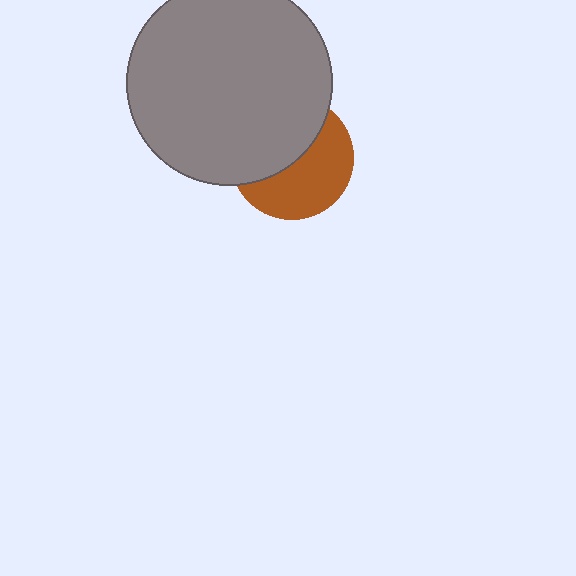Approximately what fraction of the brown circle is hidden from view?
Roughly 49% of the brown circle is hidden behind the gray circle.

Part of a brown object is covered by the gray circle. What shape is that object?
It is a circle.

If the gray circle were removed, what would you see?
You would see the complete brown circle.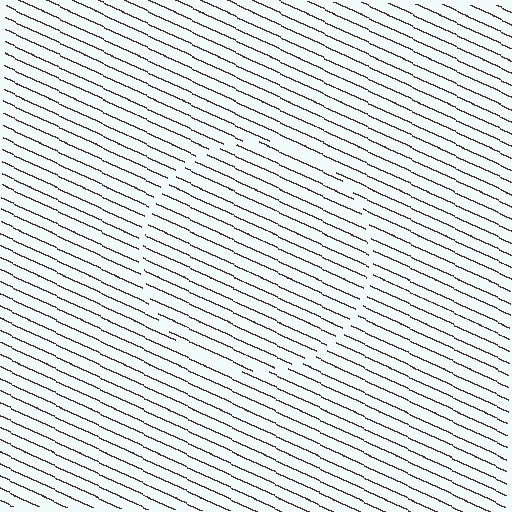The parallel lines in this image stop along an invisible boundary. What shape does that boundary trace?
An illusory circle. The interior of the shape contains the same grating, shifted by half a period — the contour is defined by the phase discontinuity where line-ends from the inner and outer gratings abut.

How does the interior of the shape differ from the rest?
The interior of the shape contains the same grating, shifted by half a period — the contour is defined by the phase discontinuity where line-ends from the inner and outer gratings abut.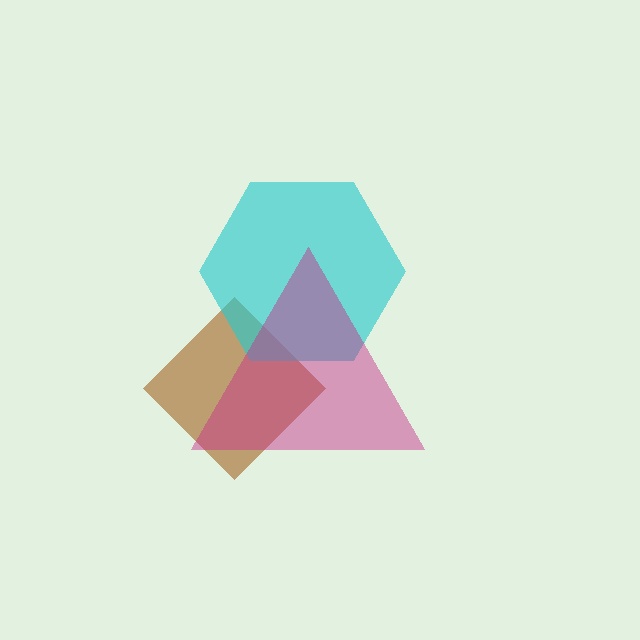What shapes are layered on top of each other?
The layered shapes are: a brown diamond, a cyan hexagon, a magenta triangle.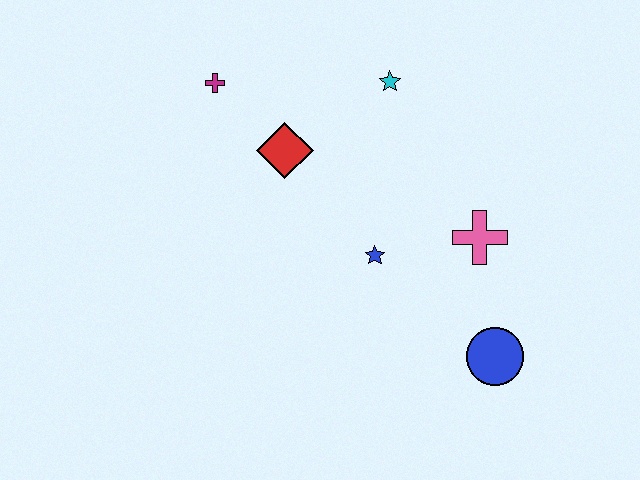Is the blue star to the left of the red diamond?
No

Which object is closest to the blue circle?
The pink cross is closest to the blue circle.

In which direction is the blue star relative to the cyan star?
The blue star is below the cyan star.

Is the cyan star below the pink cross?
No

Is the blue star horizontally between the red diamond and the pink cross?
Yes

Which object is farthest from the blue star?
The magenta cross is farthest from the blue star.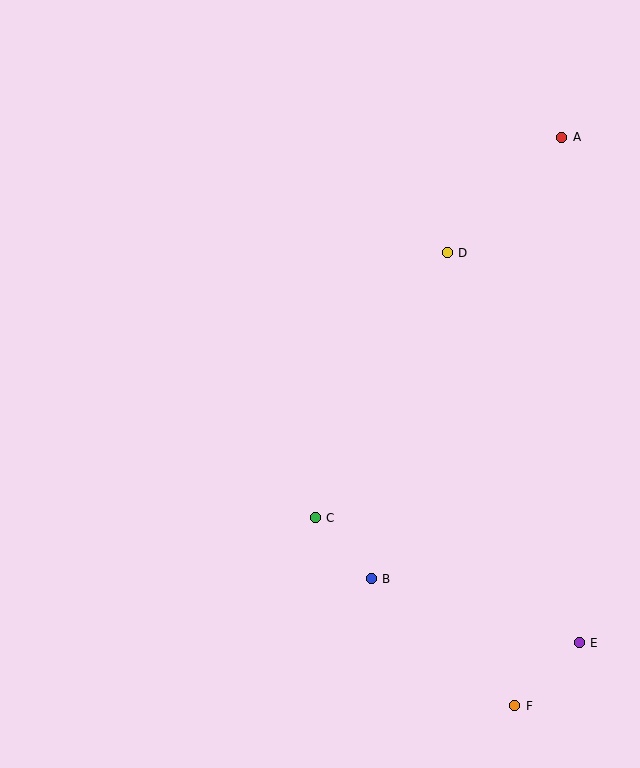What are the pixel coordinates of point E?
Point E is at (579, 643).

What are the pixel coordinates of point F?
Point F is at (515, 706).